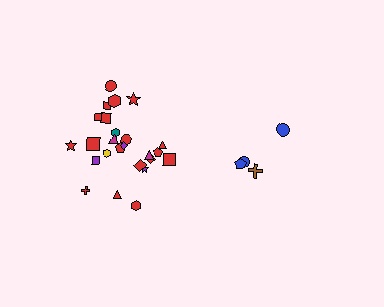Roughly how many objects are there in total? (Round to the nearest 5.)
Roughly 30 objects in total.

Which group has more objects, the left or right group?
The left group.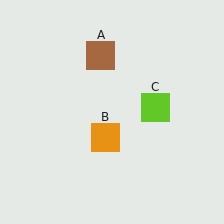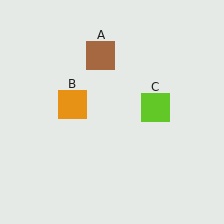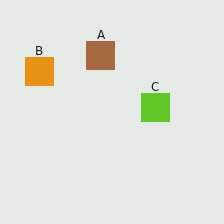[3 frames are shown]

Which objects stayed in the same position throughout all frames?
Brown square (object A) and lime square (object C) remained stationary.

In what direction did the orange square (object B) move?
The orange square (object B) moved up and to the left.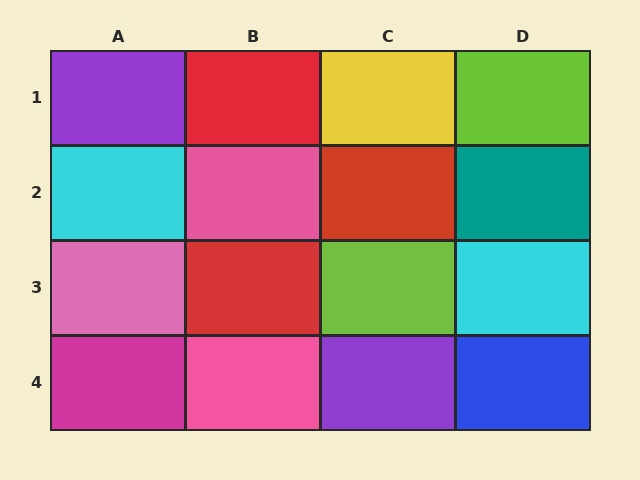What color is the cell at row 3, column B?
Red.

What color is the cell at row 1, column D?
Lime.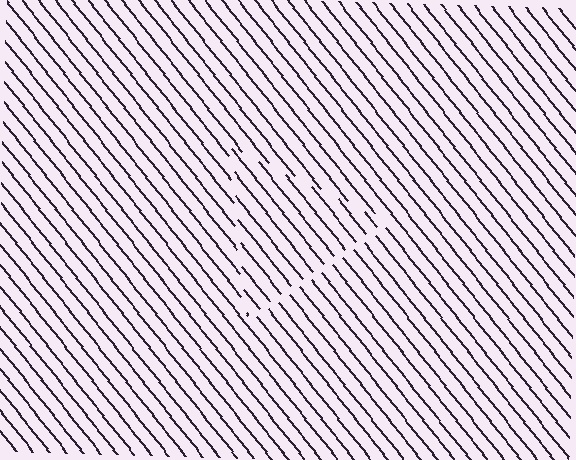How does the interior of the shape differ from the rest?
The interior of the shape contains the same grating, shifted by half a period — the contour is defined by the phase discontinuity where line-ends from the inner and outer gratings abut.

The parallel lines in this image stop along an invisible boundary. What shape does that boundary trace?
An illusory triangle. The interior of the shape contains the same grating, shifted by half a period — the contour is defined by the phase discontinuity where line-ends from the inner and outer gratings abut.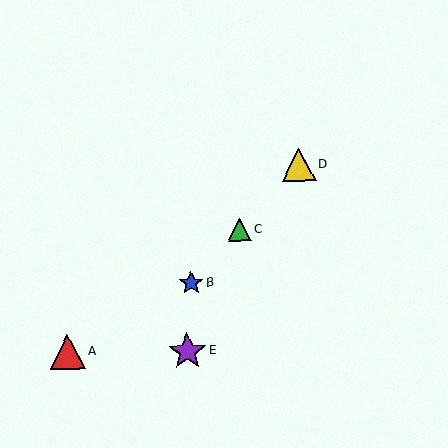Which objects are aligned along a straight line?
Objects B, C, D are aligned along a straight line.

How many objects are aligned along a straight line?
3 objects (B, C, D) are aligned along a straight line.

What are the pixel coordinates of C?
Object C is at (239, 230).